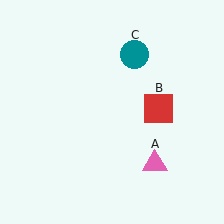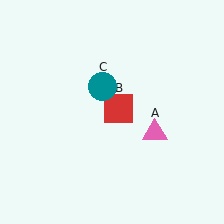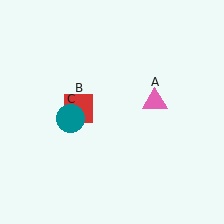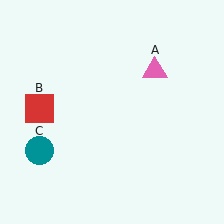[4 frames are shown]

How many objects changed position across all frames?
3 objects changed position: pink triangle (object A), red square (object B), teal circle (object C).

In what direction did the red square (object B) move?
The red square (object B) moved left.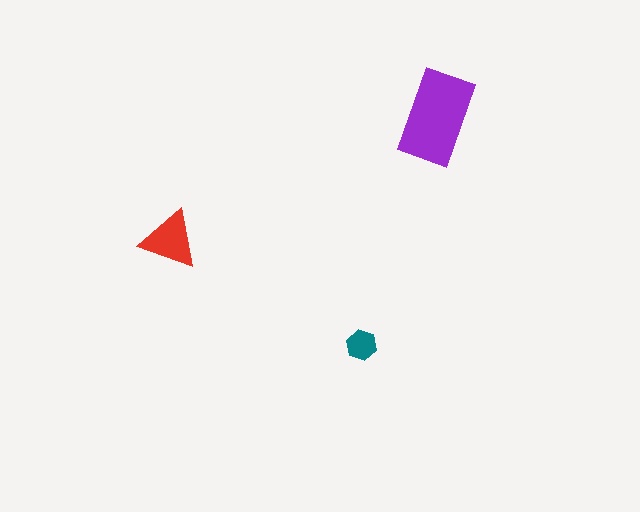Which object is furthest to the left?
The red triangle is leftmost.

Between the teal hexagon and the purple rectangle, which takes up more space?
The purple rectangle.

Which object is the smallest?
The teal hexagon.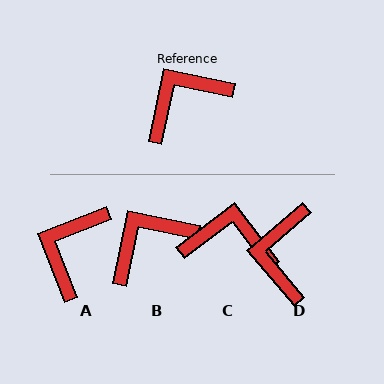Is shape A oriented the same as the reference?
No, it is off by about 33 degrees.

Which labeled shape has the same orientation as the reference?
B.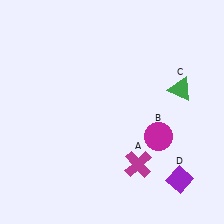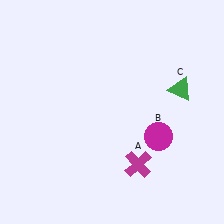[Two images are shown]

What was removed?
The purple diamond (D) was removed in Image 2.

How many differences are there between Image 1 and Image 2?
There is 1 difference between the two images.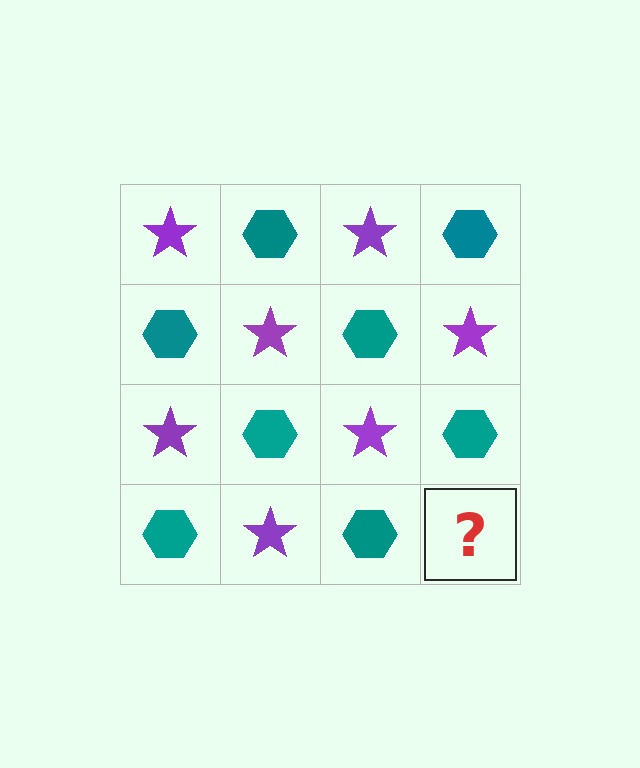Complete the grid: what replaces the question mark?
The question mark should be replaced with a purple star.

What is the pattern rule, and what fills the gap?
The rule is that it alternates purple star and teal hexagon in a checkerboard pattern. The gap should be filled with a purple star.